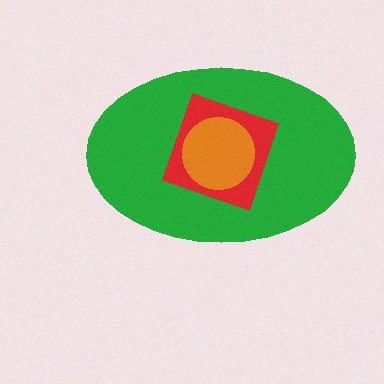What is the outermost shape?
The green ellipse.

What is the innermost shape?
The orange circle.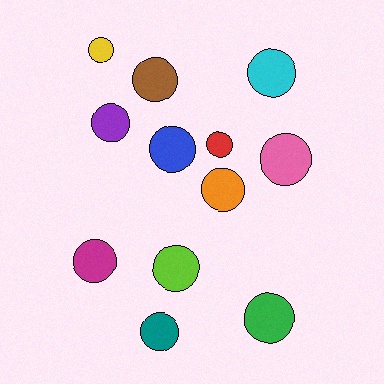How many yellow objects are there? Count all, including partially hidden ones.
There is 1 yellow object.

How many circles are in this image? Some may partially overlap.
There are 12 circles.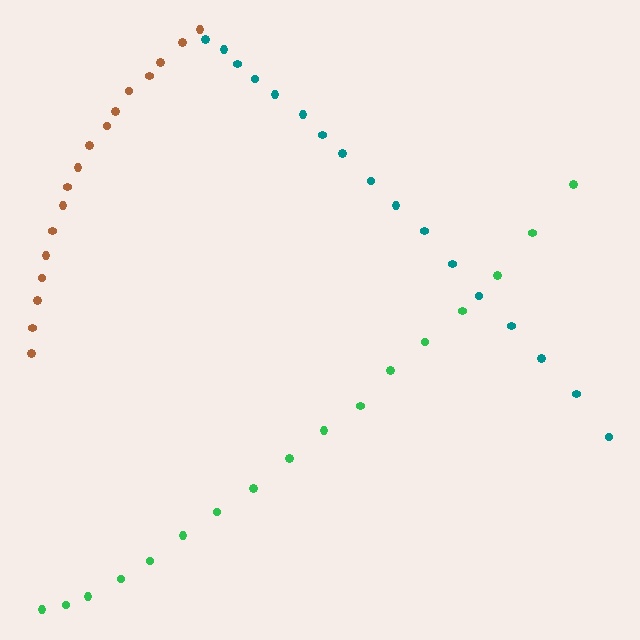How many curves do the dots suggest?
There are 3 distinct paths.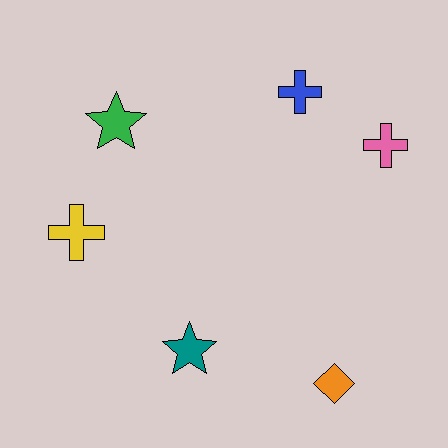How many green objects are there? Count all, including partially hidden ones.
There is 1 green object.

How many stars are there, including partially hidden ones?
There are 2 stars.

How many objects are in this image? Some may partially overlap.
There are 6 objects.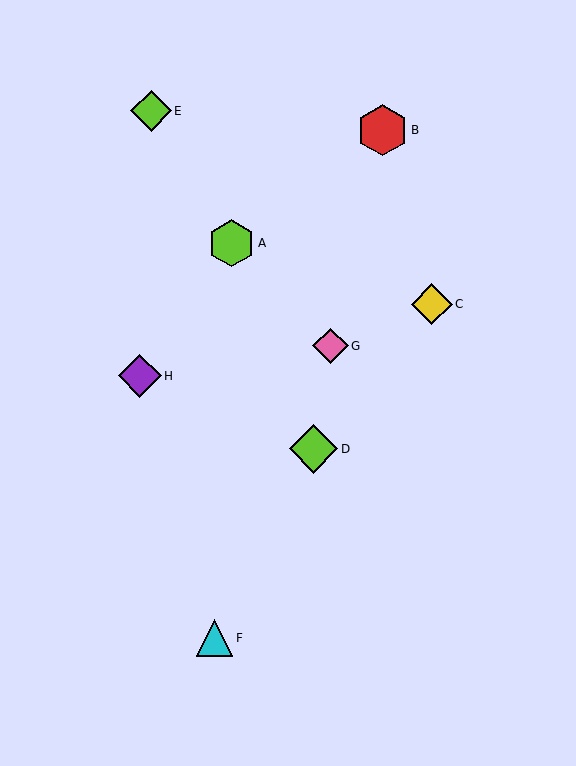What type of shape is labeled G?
Shape G is a pink diamond.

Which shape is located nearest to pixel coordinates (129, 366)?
The purple diamond (labeled H) at (140, 376) is nearest to that location.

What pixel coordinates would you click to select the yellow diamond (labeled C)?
Click at (432, 304) to select the yellow diamond C.